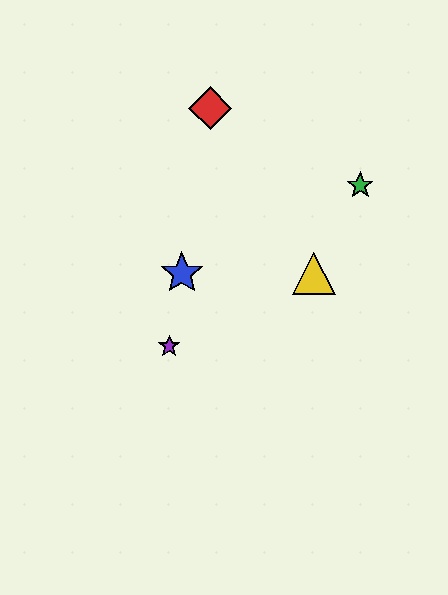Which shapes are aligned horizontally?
The blue star, the yellow triangle are aligned horizontally.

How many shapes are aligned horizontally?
2 shapes (the blue star, the yellow triangle) are aligned horizontally.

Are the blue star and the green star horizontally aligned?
No, the blue star is at y≈273 and the green star is at y≈185.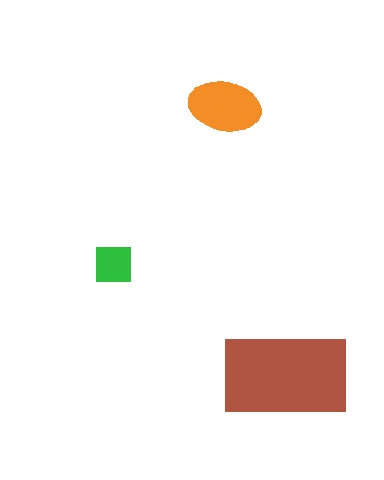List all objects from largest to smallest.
The brown rectangle, the orange ellipse, the green square.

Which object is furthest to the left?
The green square is leftmost.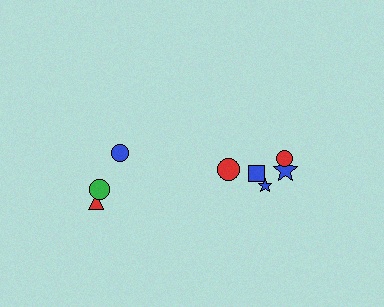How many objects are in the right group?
There are 5 objects.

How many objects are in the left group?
There are 3 objects.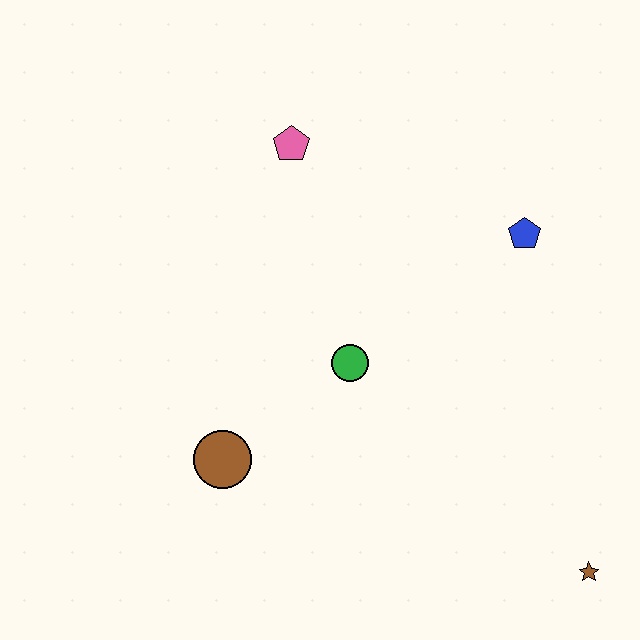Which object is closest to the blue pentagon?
The green circle is closest to the blue pentagon.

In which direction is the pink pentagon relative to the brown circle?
The pink pentagon is above the brown circle.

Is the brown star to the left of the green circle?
No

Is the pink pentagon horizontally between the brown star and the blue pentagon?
No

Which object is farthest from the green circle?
The brown star is farthest from the green circle.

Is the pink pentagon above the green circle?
Yes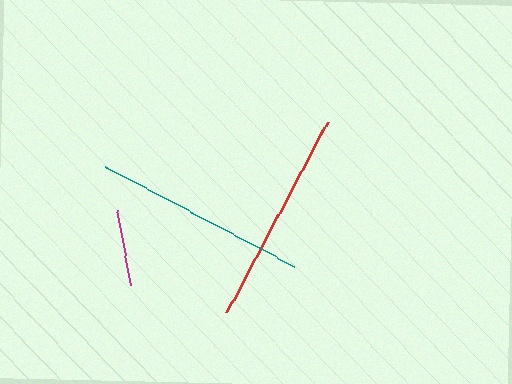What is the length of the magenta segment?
The magenta segment is approximately 77 pixels long.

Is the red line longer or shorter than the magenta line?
The red line is longer than the magenta line.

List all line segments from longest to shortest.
From longest to shortest: red, teal, magenta.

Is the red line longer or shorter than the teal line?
The red line is longer than the teal line.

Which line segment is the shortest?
The magenta line is the shortest at approximately 77 pixels.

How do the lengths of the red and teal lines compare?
The red and teal lines are approximately the same length.